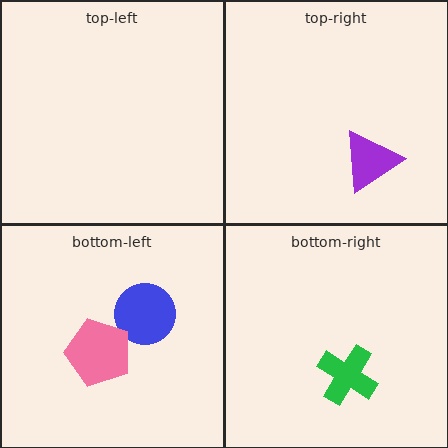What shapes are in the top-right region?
The purple triangle.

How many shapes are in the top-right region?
1.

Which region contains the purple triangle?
The top-right region.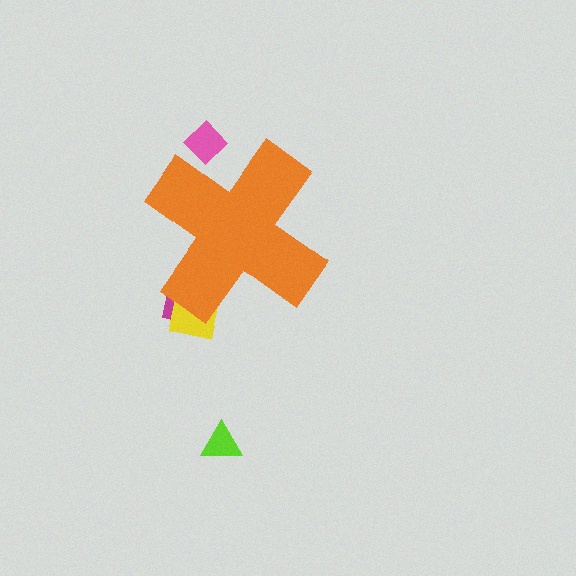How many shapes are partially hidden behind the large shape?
3 shapes are partially hidden.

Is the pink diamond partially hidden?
Yes, the pink diamond is partially hidden behind the orange cross.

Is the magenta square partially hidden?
Yes, the magenta square is partially hidden behind the orange cross.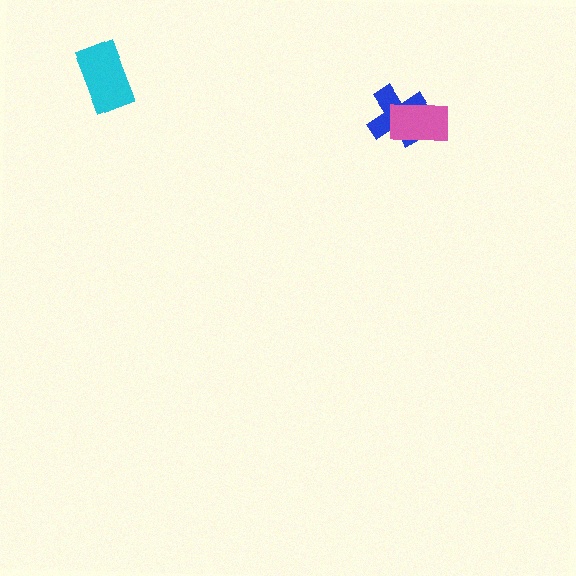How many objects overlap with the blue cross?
1 object overlaps with the blue cross.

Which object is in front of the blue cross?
The pink rectangle is in front of the blue cross.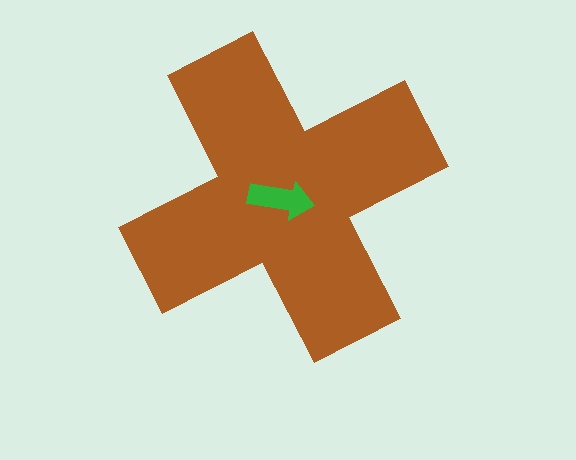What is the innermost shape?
The green arrow.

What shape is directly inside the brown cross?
The green arrow.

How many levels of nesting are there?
2.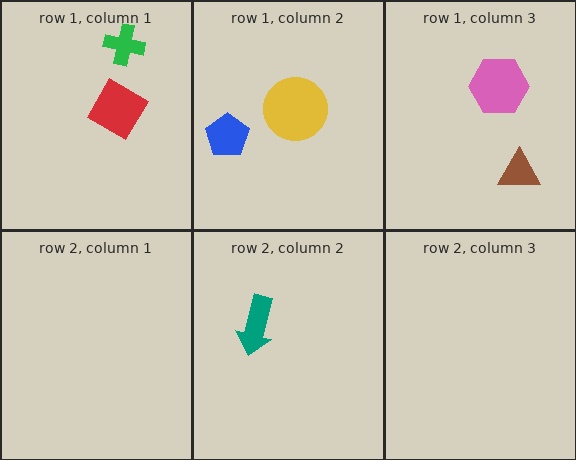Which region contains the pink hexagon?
The row 1, column 3 region.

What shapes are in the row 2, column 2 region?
The teal arrow.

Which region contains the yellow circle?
The row 1, column 2 region.